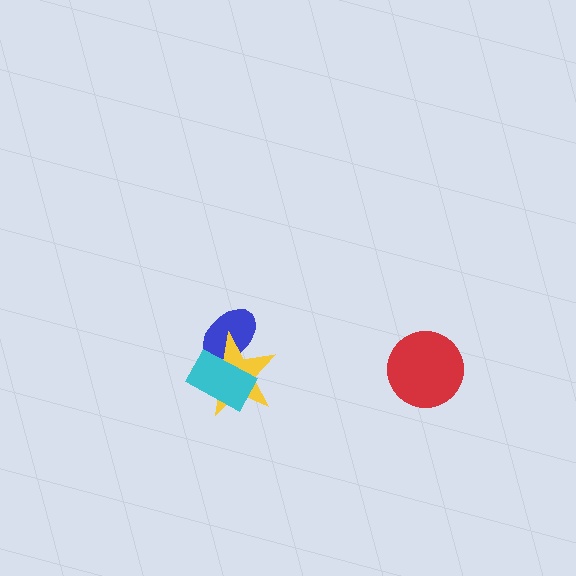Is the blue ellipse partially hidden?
Yes, it is partially covered by another shape.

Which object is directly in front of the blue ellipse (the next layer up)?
The yellow star is directly in front of the blue ellipse.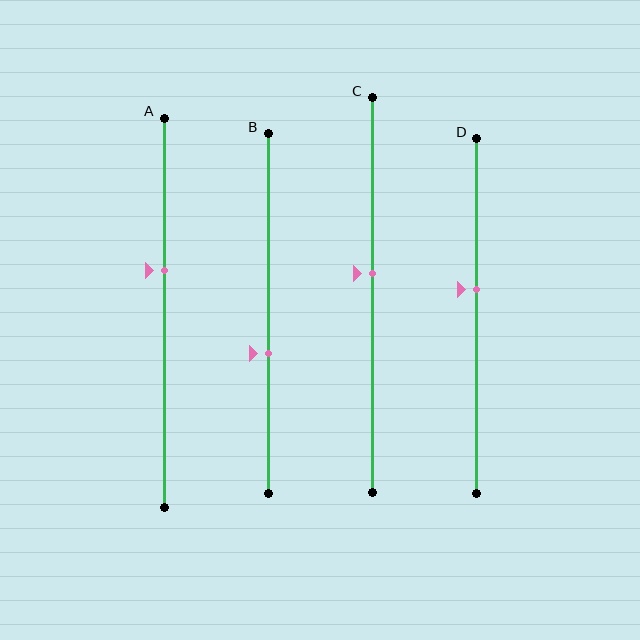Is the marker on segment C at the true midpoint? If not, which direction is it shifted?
No, the marker on segment C is shifted upward by about 6% of the segment length.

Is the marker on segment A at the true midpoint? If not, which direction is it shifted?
No, the marker on segment A is shifted upward by about 11% of the segment length.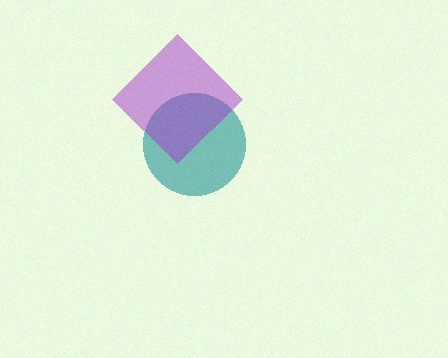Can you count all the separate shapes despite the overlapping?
Yes, there are 2 separate shapes.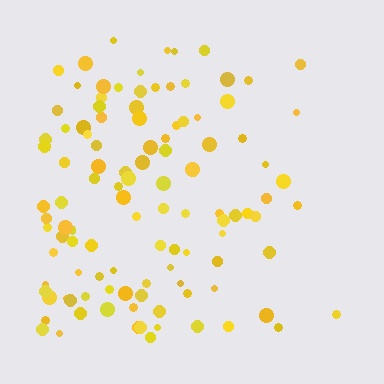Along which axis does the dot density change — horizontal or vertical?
Horizontal.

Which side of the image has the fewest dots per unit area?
The right.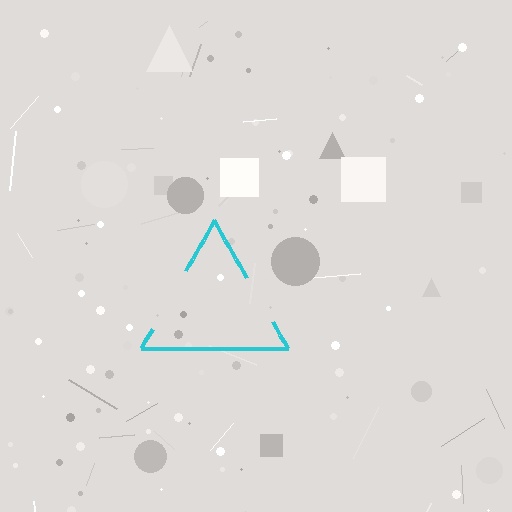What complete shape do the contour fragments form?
The contour fragments form a triangle.